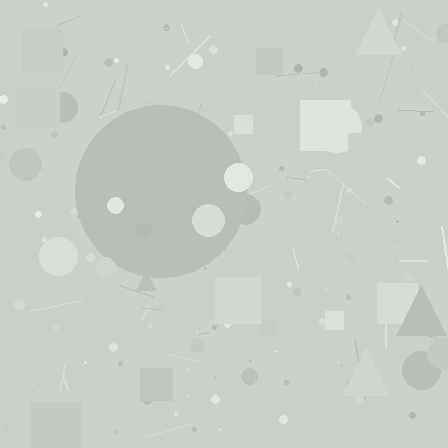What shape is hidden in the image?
A circle is hidden in the image.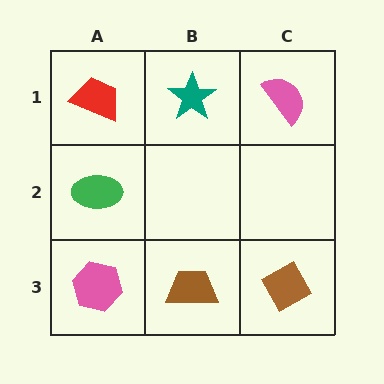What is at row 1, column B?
A teal star.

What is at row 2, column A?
A green ellipse.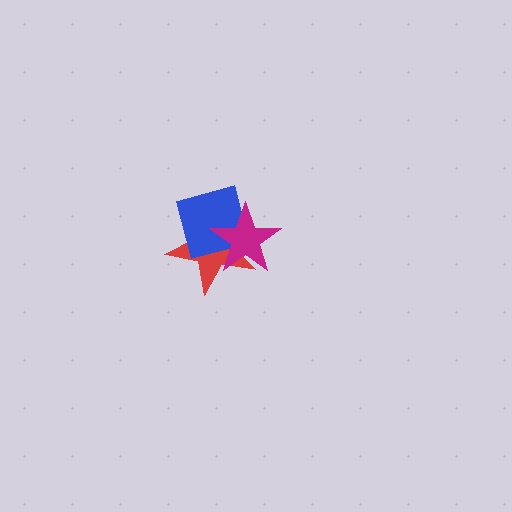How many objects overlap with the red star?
2 objects overlap with the red star.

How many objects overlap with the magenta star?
2 objects overlap with the magenta star.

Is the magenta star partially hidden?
No, no other shape covers it.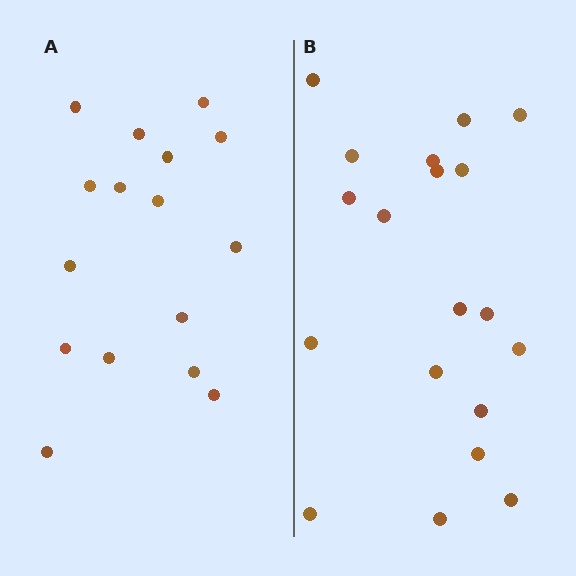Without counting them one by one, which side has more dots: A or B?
Region B (the right region) has more dots.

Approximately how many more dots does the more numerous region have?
Region B has just a few more — roughly 2 or 3 more dots than region A.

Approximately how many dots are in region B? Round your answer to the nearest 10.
About 20 dots. (The exact count is 19, which rounds to 20.)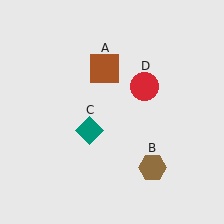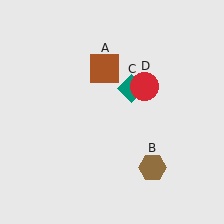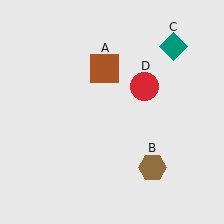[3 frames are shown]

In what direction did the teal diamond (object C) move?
The teal diamond (object C) moved up and to the right.